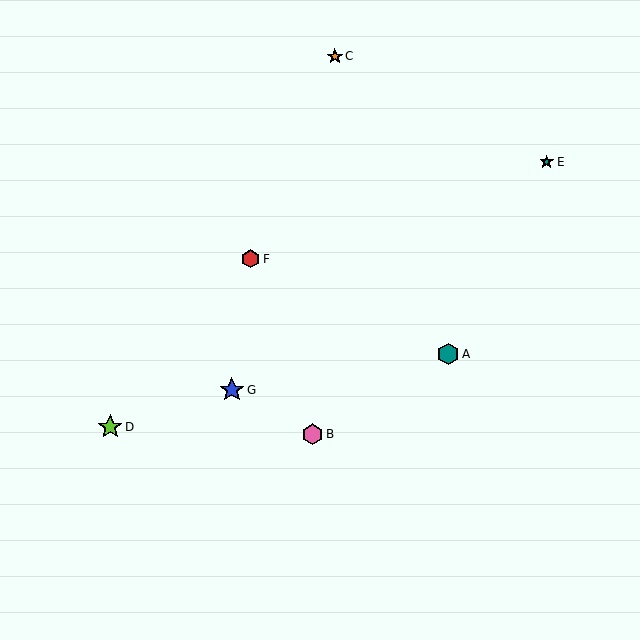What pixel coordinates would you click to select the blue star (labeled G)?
Click at (232, 390) to select the blue star G.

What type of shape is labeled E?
Shape E is a teal star.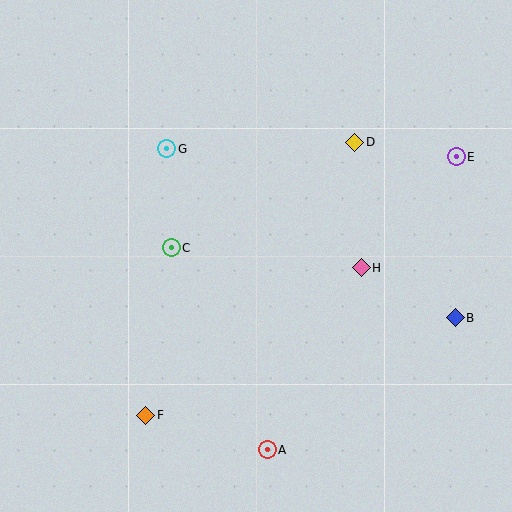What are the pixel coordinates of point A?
Point A is at (267, 450).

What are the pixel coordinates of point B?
Point B is at (455, 318).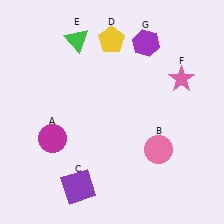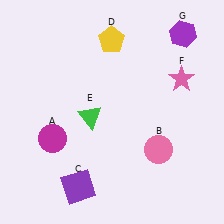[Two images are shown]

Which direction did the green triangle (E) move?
The green triangle (E) moved down.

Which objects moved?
The objects that moved are: the green triangle (E), the purple hexagon (G).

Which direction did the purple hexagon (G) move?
The purple hexagon (G) moved right.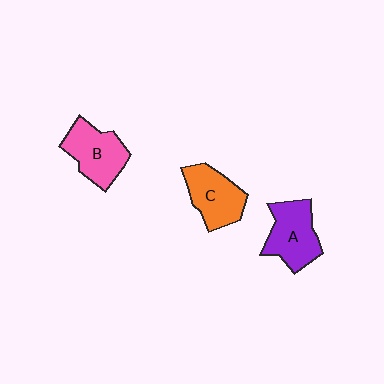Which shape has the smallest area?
Shape C (orange).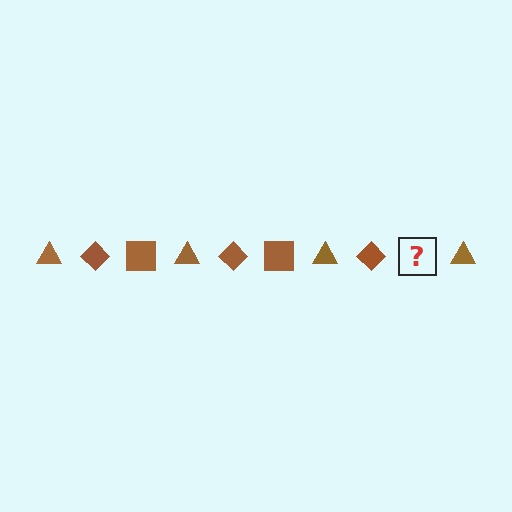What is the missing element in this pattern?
The missing element is a brown square.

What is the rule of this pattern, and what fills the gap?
The rule is that the pattern cycles through triangle, diamond, square shapes in brown. The gap should be filled with a brown square.